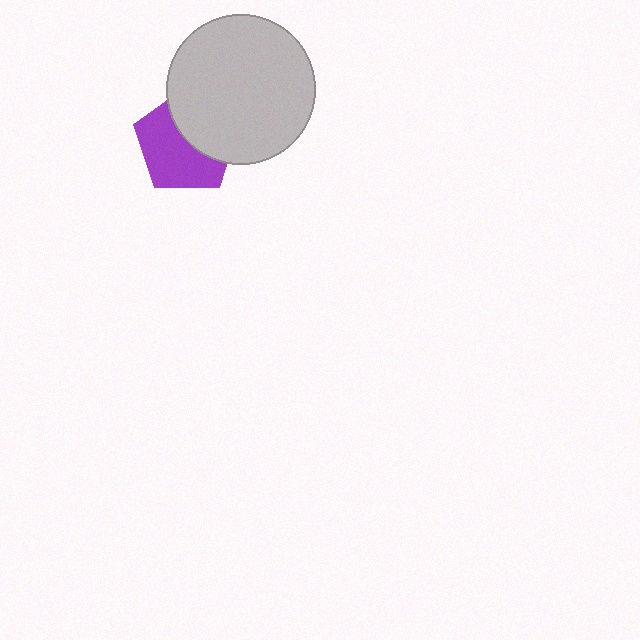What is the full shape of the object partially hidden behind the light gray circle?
The partially hidden object is a purple pentagon.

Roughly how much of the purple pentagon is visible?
About half of it is visible (roughly 58%).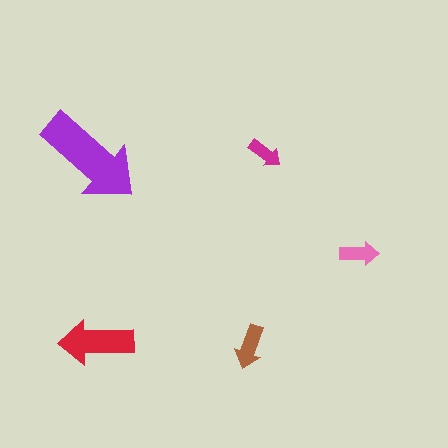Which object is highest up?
The magenta arrow is topmost.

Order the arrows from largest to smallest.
the purple one, the red one, the brown one, the pink one, the magenta one.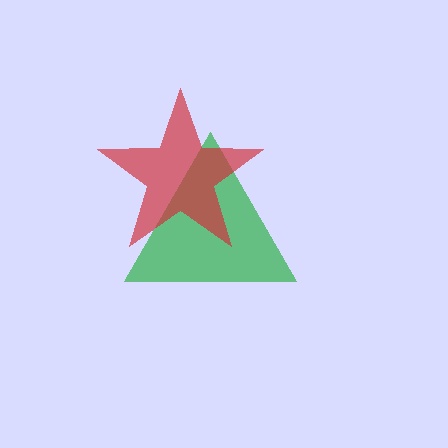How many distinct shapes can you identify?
There are 2 distinct shapes: a green triangle, a red star.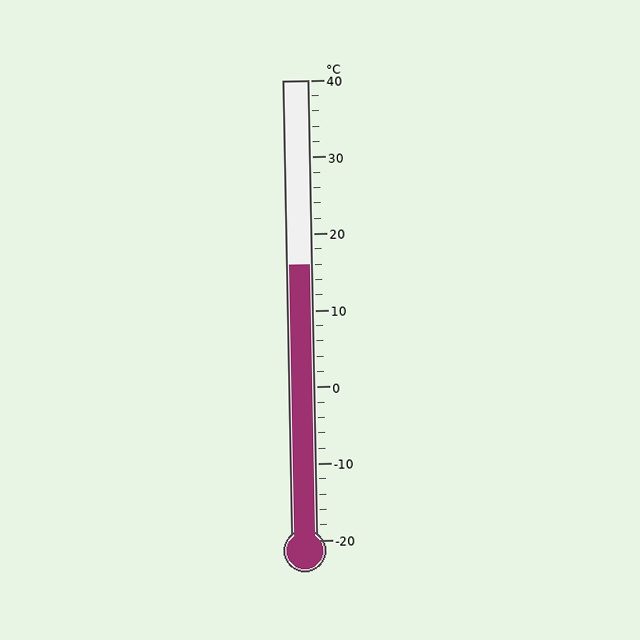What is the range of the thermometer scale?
The thermometer scale ranges from -20°C to 40°C.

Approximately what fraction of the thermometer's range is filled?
The thermometer is filled to approximately 60% of its range.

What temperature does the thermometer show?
The thermometer shows approximately 16°C.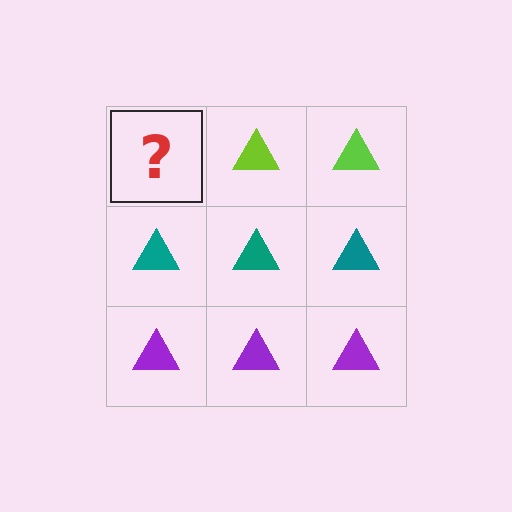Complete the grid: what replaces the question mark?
The question mark should be replaced with a lime triangle.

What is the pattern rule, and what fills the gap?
The rule is that each row has a consistent color. The gap should be filled with a lime triangle.